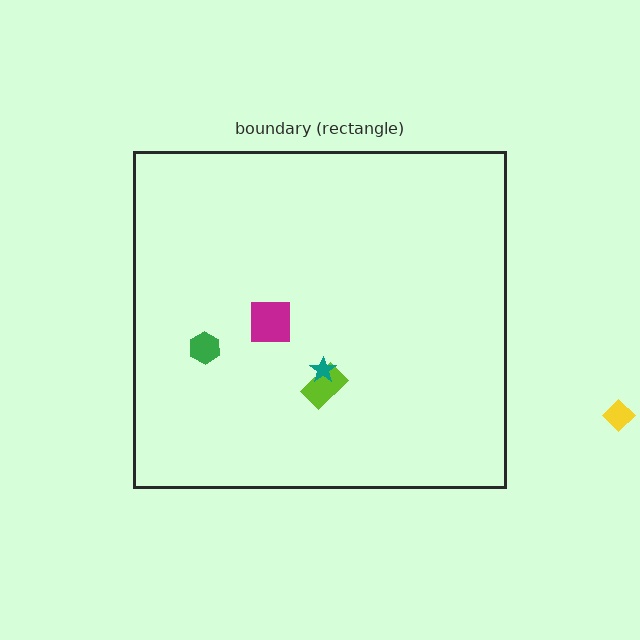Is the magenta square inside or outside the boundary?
Inside.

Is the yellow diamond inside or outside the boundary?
Outside.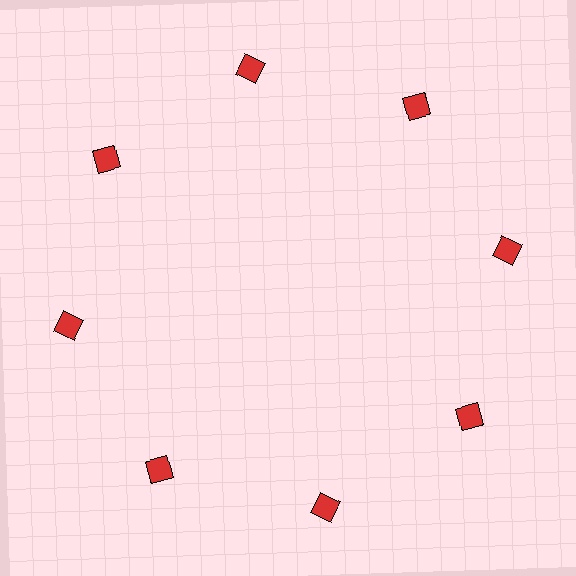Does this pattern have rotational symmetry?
Yes, this pattern has 8-fold rotational symmetry. It looks the same after rotating 45 degrees around the center.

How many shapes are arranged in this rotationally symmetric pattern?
There are 8 shapes, arranged in 8 groups of 1.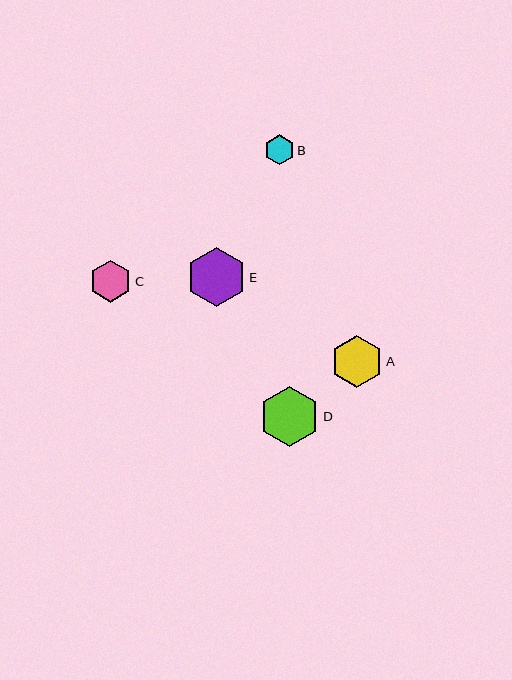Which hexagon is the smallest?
Hexagon B is the smallest with a size of approximately 30 pixels.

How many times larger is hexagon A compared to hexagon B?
Hexagon A is approximately 1.7 times the size of hexagon B.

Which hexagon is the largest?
Hexagon D is the largest with a size of approximately 60 pixels.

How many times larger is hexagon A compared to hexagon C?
Hexagon A is approximately 1.2 times the size of hexagon C.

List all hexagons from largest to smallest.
From largest to smallest: D, E, A, C, B.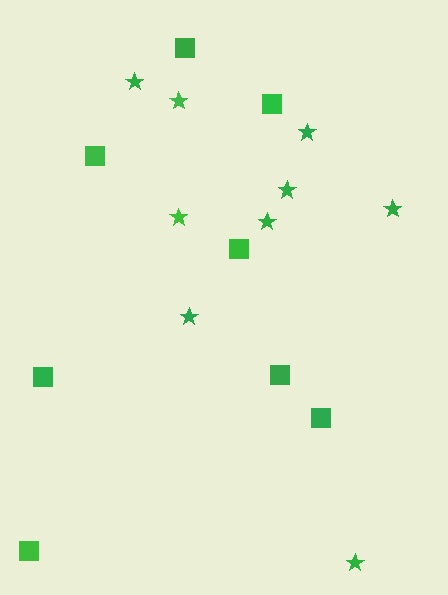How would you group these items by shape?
There are 2 groups: one group of stars (9) and one group of squares (8).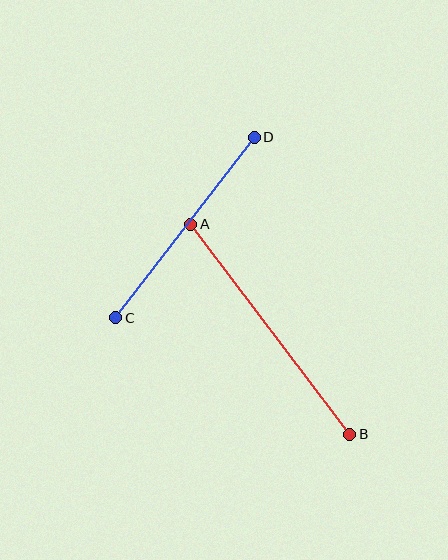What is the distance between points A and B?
The distance is approximately 264 pixels.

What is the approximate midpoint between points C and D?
The midpoint is at approximately (185, 227) pixels.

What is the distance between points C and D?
The distance is approximately 227 pixels.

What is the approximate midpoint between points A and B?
The midpoint is at approximately (270, 329) pixels.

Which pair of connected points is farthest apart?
Points A and B are farthest apart.